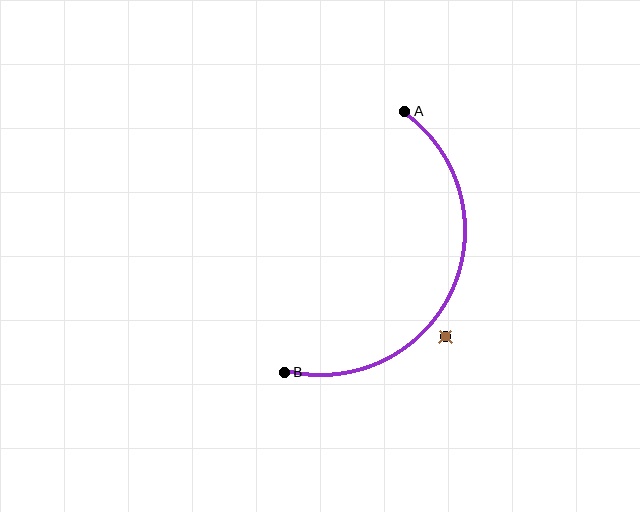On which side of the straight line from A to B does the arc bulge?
The arc bulges to the right of the straight line connecting A and B.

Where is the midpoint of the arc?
The arc midpoint is the point on the curve farthest from the straight line joining A and B. It sits to the right of that line.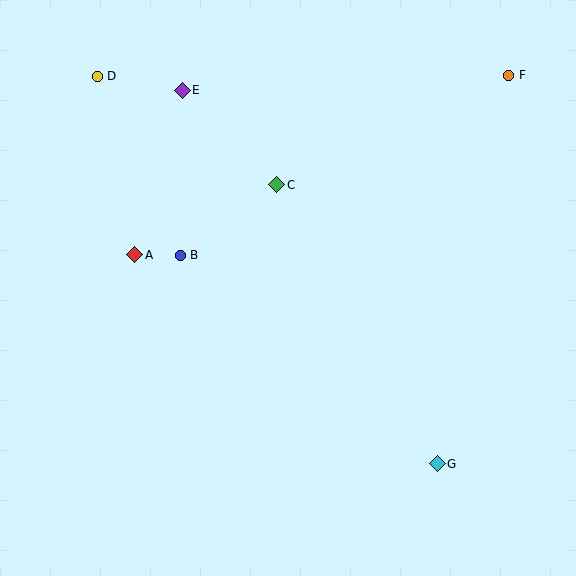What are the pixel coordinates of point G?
Point G is at (437, 464).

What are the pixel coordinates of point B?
Point B is at (180, 255).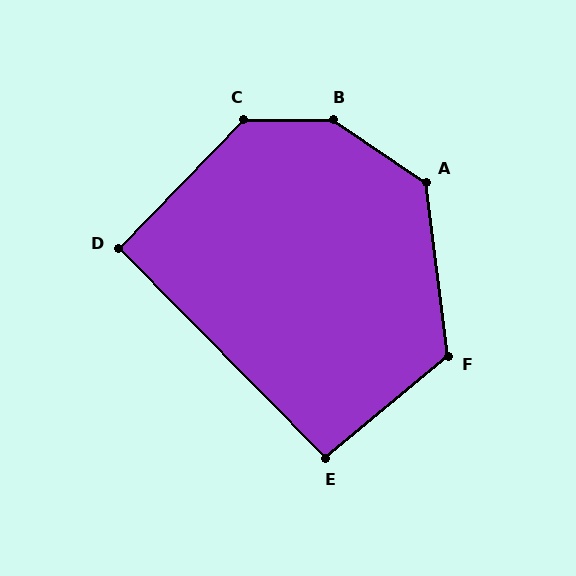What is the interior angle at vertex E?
Approximately 95 degrees (obtuse).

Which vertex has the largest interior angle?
B, at approximately 146 degrees.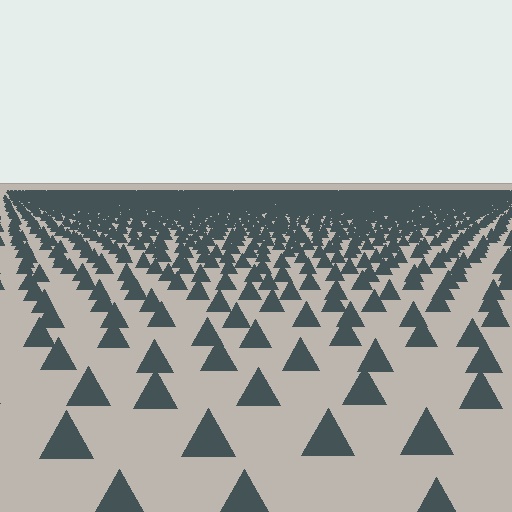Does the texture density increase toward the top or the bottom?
Density increases toward the top.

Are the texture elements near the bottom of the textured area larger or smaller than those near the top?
Larger. Near the bottom, elements are closer to the viewer and appear at a bigger on-screen size.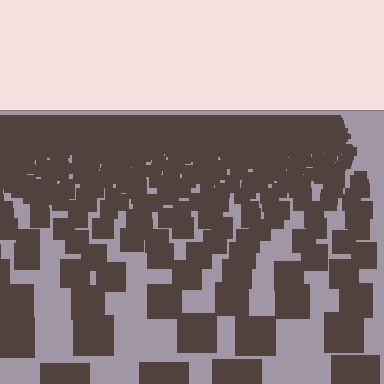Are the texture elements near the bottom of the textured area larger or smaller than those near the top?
Larger. Near the bottom, elements are closer to the viewer and appear at a bigger on-screen size.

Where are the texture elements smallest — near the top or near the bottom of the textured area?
Near the top.